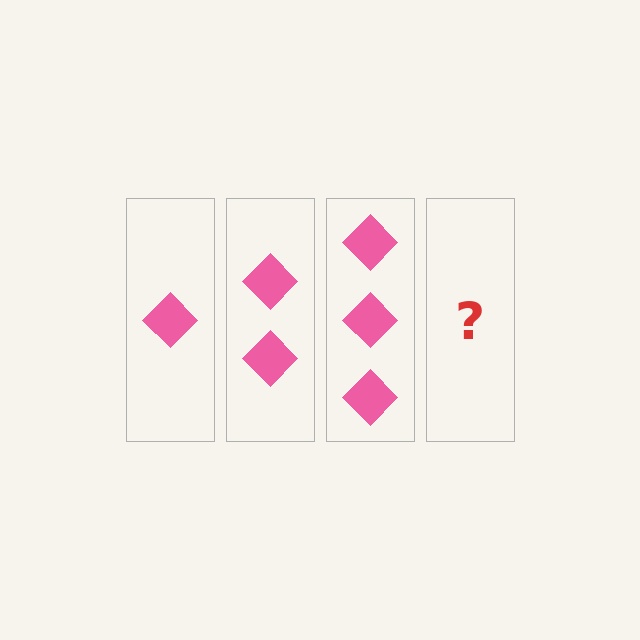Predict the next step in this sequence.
The next step is 4 diamonds.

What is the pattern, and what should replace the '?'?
The pattern is that each step adds one more diamond. The '?' should be 4 diamonds.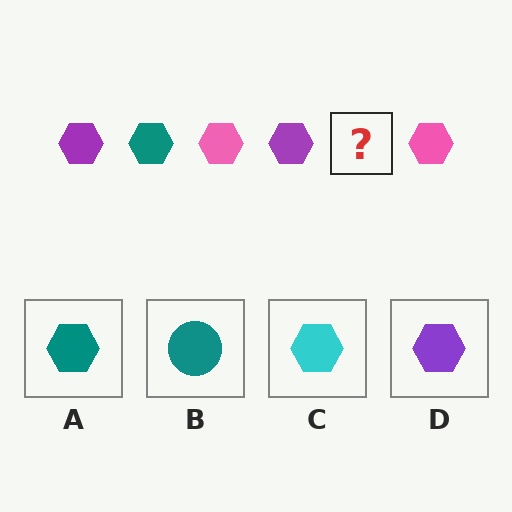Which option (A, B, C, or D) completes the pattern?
A.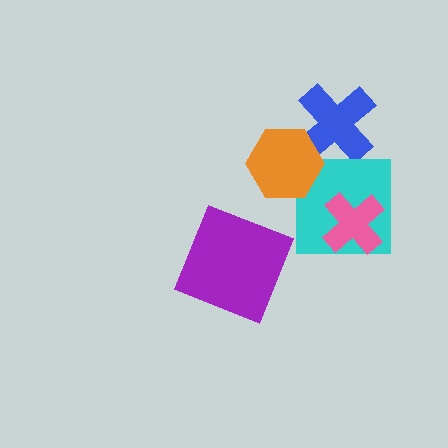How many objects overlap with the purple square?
0 objects overlap with the purple square.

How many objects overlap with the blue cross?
1 object overlaps with the blue cross.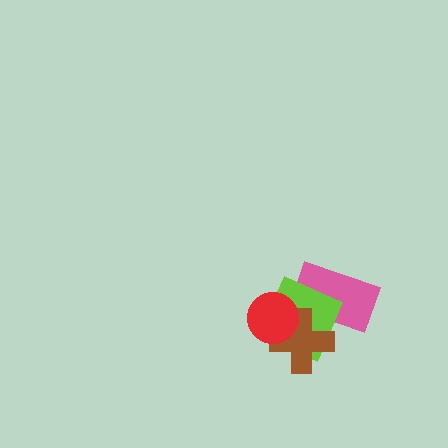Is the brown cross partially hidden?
Yes, it is partially covered by another shape.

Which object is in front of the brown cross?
The red circle is in front of the brown cross.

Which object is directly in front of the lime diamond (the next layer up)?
The brown cross is directly in front of the lime diamond.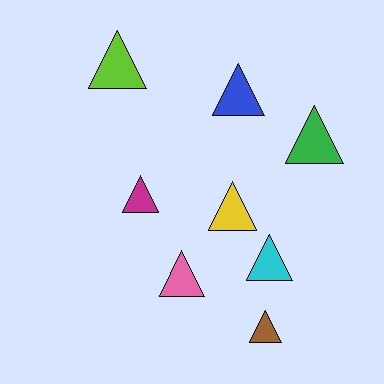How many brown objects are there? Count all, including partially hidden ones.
There is 1 brown object.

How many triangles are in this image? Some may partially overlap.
There are 8 triangles.